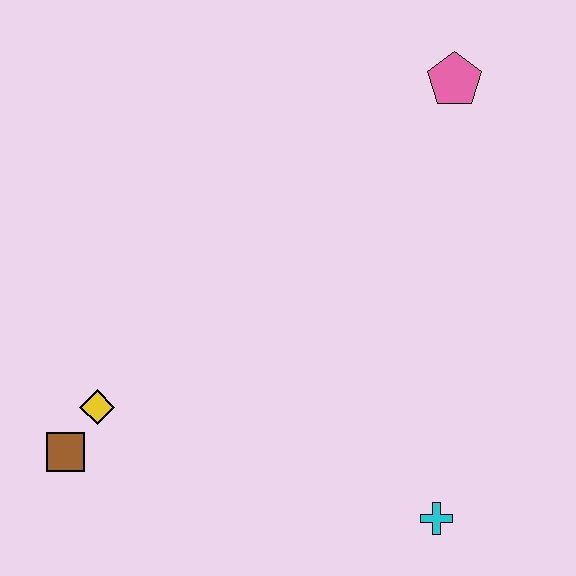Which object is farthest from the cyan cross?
The pink pentagon is farthest from the cyan cross.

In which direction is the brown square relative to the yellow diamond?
The brown square is below the yellow diamond.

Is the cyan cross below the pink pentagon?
Yes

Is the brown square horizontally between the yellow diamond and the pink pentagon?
No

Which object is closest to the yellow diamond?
The brown square is closest to the yellow diamond.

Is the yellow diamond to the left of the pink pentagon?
Yes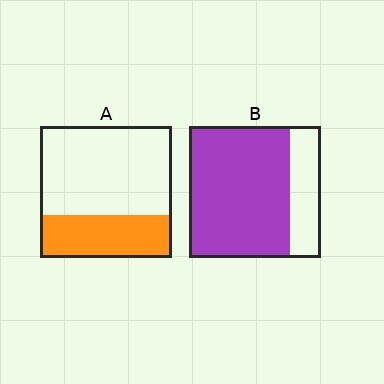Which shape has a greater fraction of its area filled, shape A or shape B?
Shape B.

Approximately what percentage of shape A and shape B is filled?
A is approximately 35% and B is approximately 75%.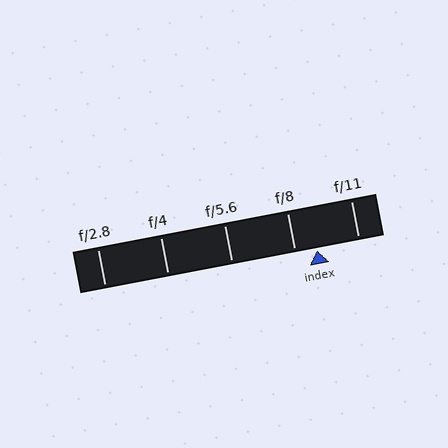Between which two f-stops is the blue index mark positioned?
The index mark is between f/8 and f/11.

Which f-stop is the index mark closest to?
The index mark is closest to f/8.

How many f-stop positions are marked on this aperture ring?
There are 5 f-stop positions marked.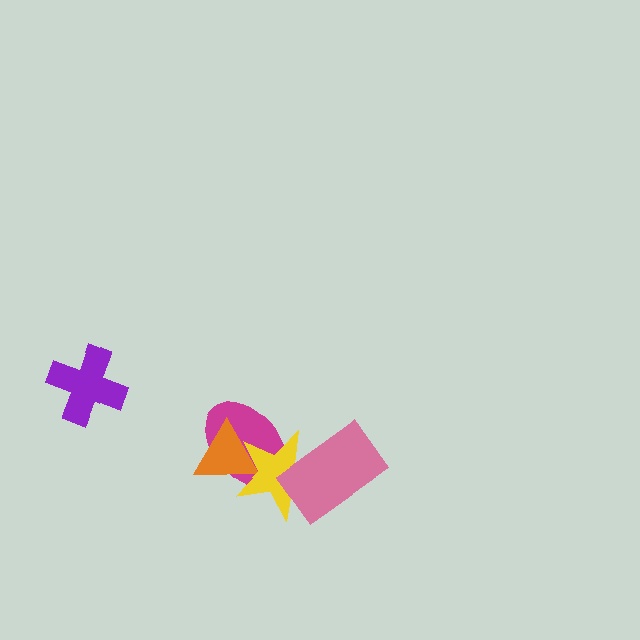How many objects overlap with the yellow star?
3 objects overlap with the yellow star.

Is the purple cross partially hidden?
No, no other shape covers it.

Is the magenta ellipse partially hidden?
Yes, it is partially covered by another shape.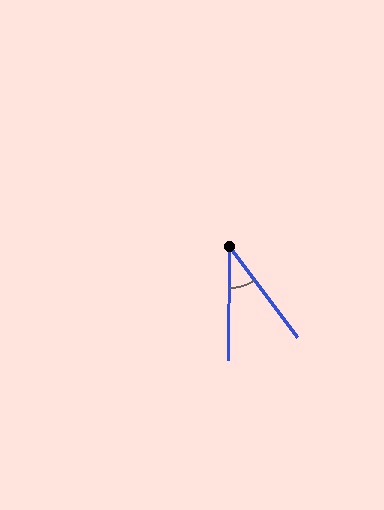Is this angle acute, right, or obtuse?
It is acute.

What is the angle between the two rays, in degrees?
Approximately 37 degrees.